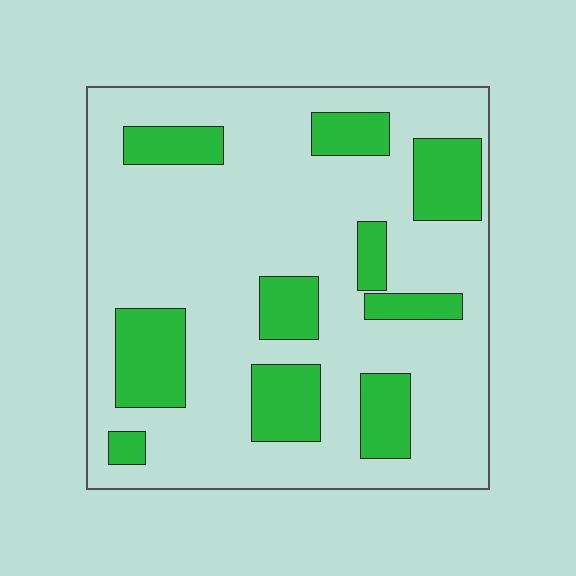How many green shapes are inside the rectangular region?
10.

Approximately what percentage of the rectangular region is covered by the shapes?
Approximately 25%.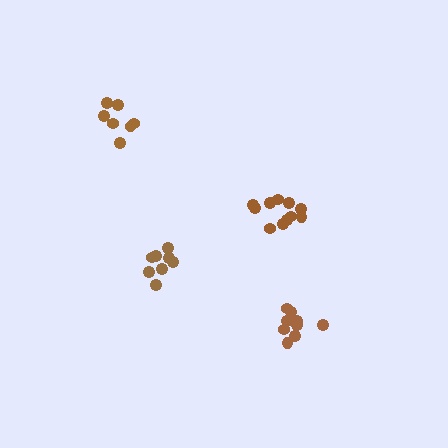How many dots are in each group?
Group 1: 9 dots, Group 2: 8 dots, Group 3: 11 dots, Group 4: 7 dots (35 total).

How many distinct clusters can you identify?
There are 4 distinct clusters.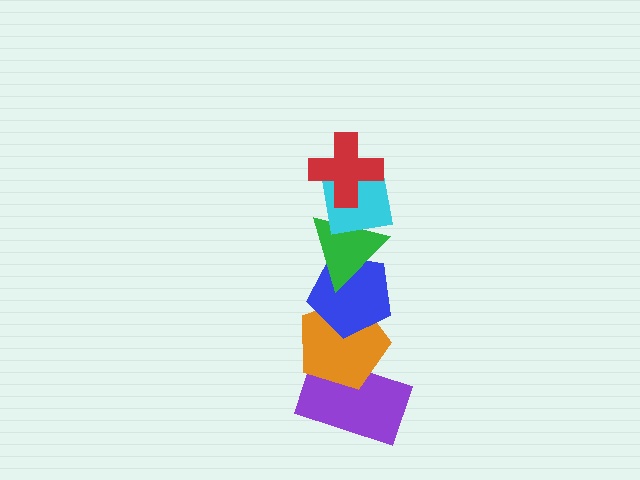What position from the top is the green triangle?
The green triangle is 3rd from the top.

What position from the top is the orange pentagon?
The orange pentagon is 5th from the top.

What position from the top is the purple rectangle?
The purple rectangle is 6th from the top.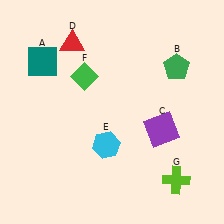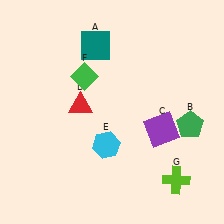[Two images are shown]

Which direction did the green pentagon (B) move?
The green pentagon (B) moved down.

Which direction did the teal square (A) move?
The teal square (A) moved right.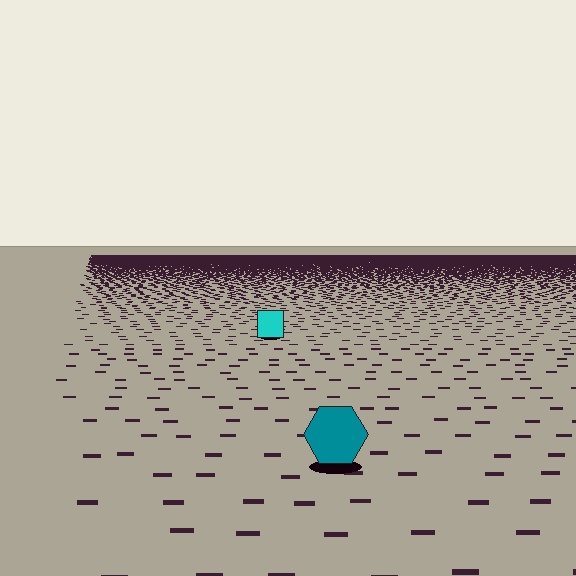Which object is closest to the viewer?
The teal hexagon is closest. The texture marks near it are larger and more spread out.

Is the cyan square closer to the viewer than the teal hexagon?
No. The teal hexagon is closer — you can tell from the texture gradient: the ground texture is coarser near it.